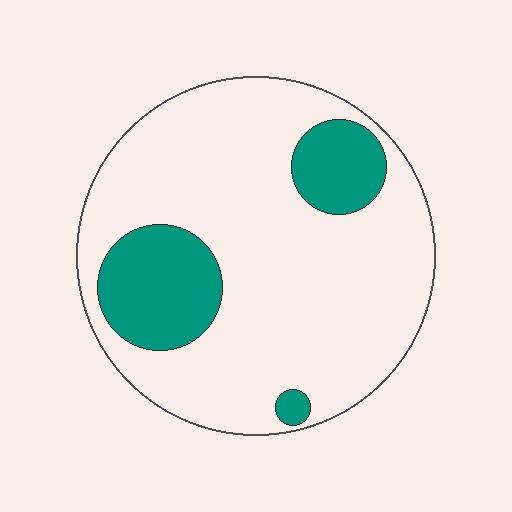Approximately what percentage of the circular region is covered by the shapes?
Approximately 20%.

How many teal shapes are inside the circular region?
3.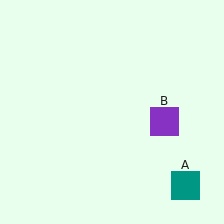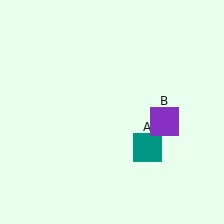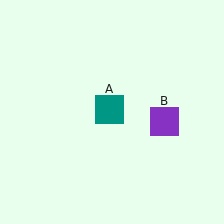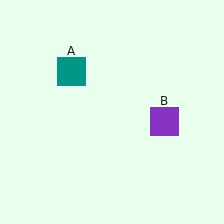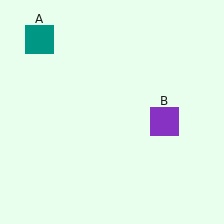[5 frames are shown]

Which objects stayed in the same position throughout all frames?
Purple square (object B) remained stationary.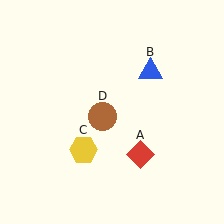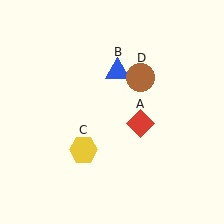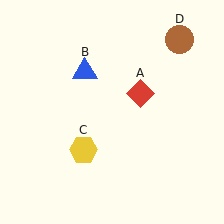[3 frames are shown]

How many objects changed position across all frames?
3 objects changed position: red diamond (object A), blue triangle (object B), brown circle (object D).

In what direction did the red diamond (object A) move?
The red diamond (object A) moved up.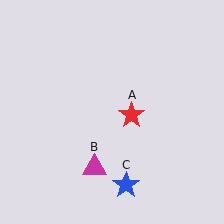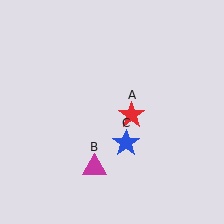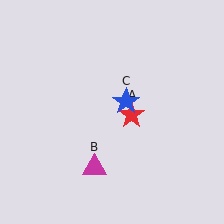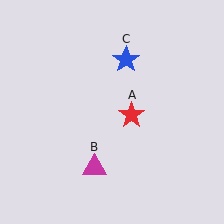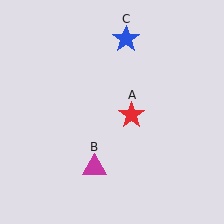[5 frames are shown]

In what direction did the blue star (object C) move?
The blue star (object C) moved up.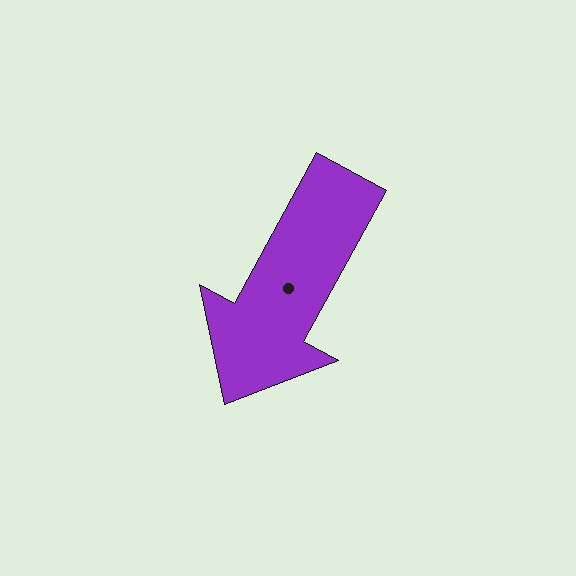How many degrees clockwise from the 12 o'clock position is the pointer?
Approximately 209 degrees.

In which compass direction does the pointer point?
Southwest.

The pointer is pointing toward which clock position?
Roughly 7 o'clock.